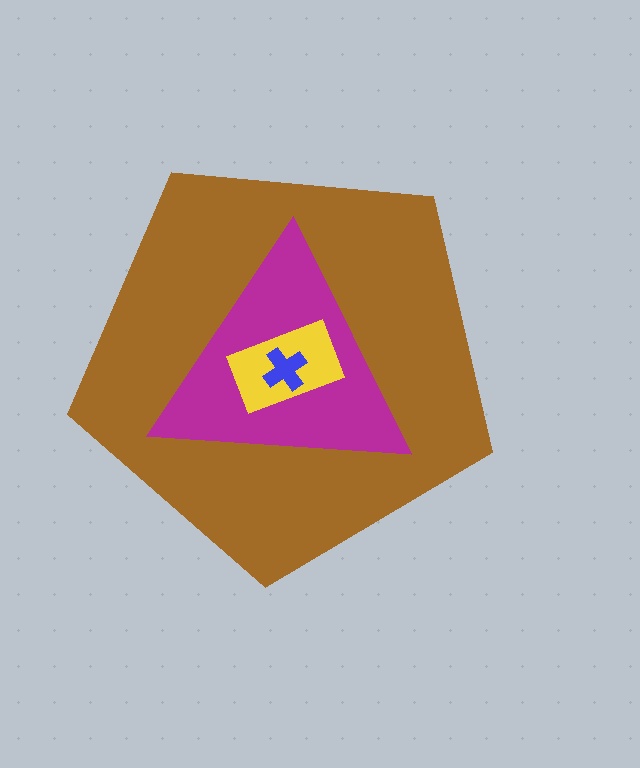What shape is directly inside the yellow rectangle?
The blue cross.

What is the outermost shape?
The brown pentagon.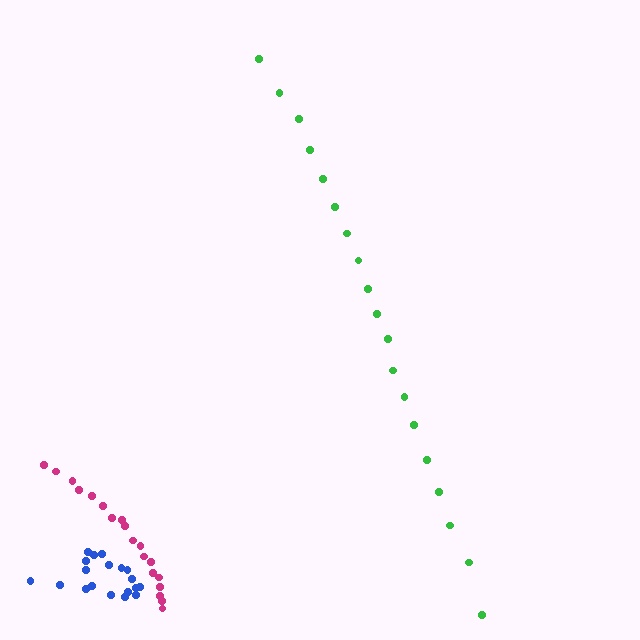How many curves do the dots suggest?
There are 3 distinct paths.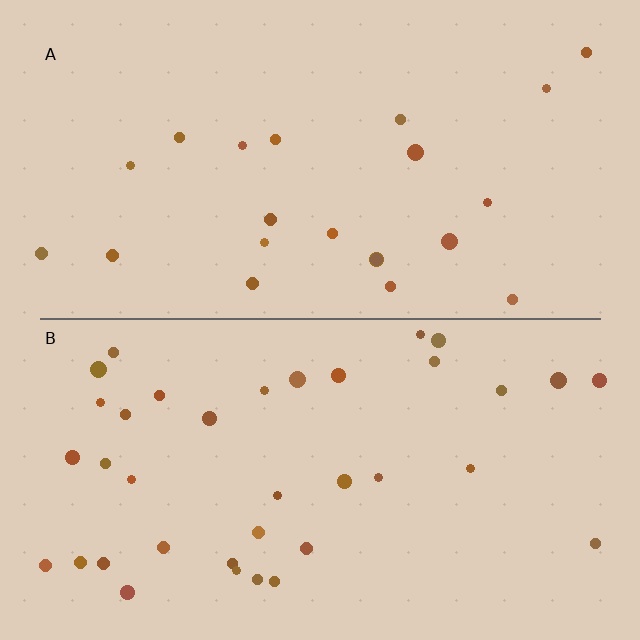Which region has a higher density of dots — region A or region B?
B (the bottom).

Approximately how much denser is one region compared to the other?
Approximately 1.7× — region B over region A.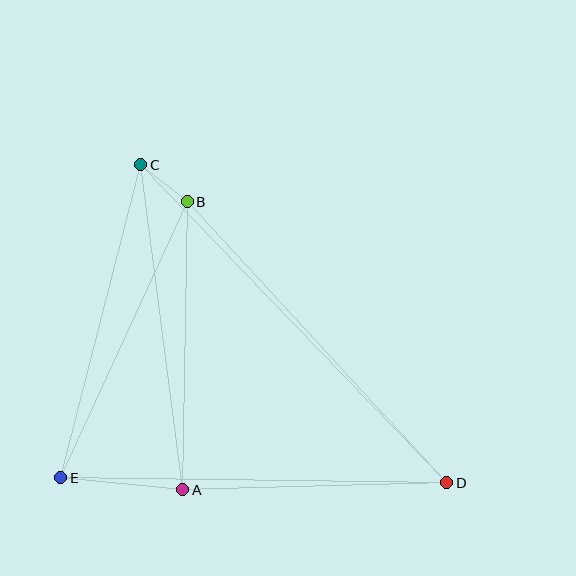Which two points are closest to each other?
Points B and C are closest to each other.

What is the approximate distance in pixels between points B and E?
The distance between B and E is approximately 303 pixels.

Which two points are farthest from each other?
Points C and D are farthest from each other.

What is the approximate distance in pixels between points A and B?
The distance between A and B is approximately 288 pixels.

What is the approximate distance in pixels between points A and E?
The distance between A and E is approximately 122 pixels.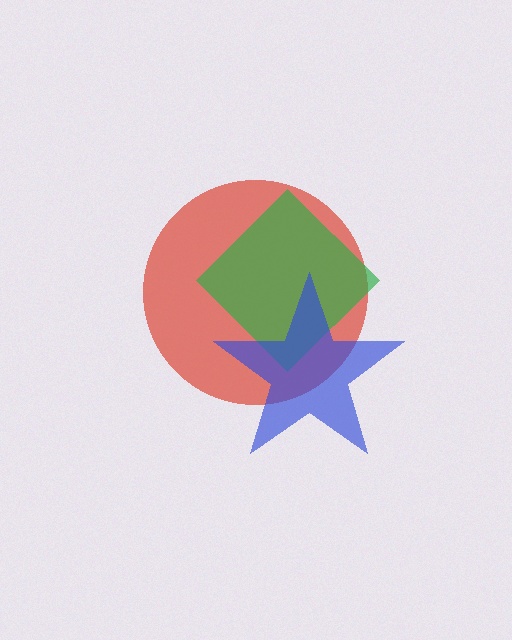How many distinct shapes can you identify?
There are 3 distinct shapes: a red circle, a green diamond, a blue star.